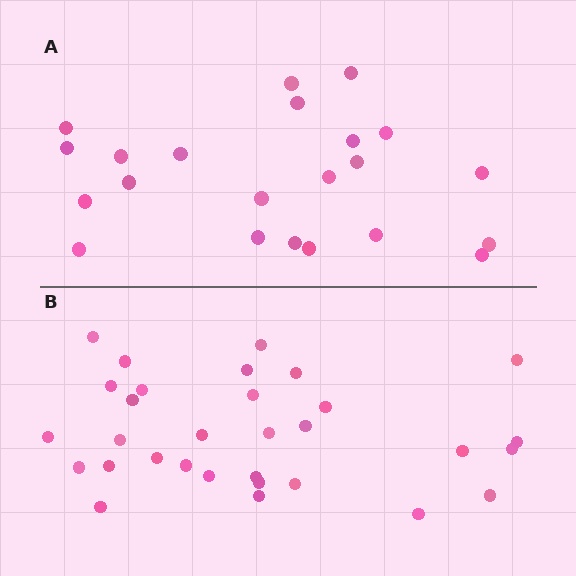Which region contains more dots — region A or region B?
Region B (the bottom region) has more dots.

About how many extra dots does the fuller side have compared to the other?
Region B has roughly 8 or so more dots than region A.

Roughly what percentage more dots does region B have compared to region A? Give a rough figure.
About 40% more.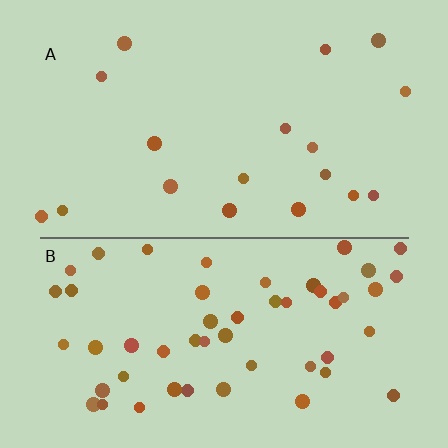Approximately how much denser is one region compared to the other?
Approximately 2.9× — region B over region A.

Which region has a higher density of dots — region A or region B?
B (the bottom).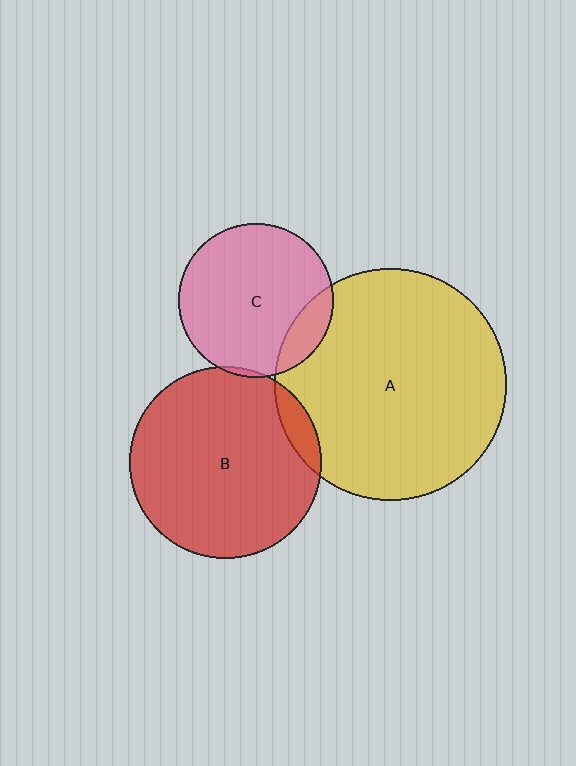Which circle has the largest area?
Circle A (yellow).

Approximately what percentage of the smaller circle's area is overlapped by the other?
Approximately 5%.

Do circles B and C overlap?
Yes.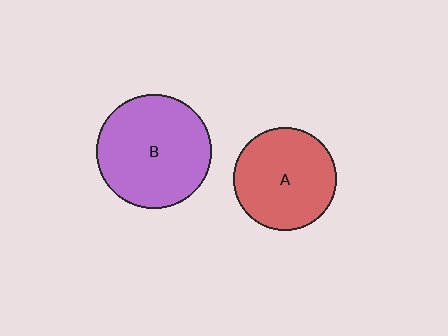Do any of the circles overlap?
No, none of the circles overlap.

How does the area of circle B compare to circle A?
Approximately 1.2 times.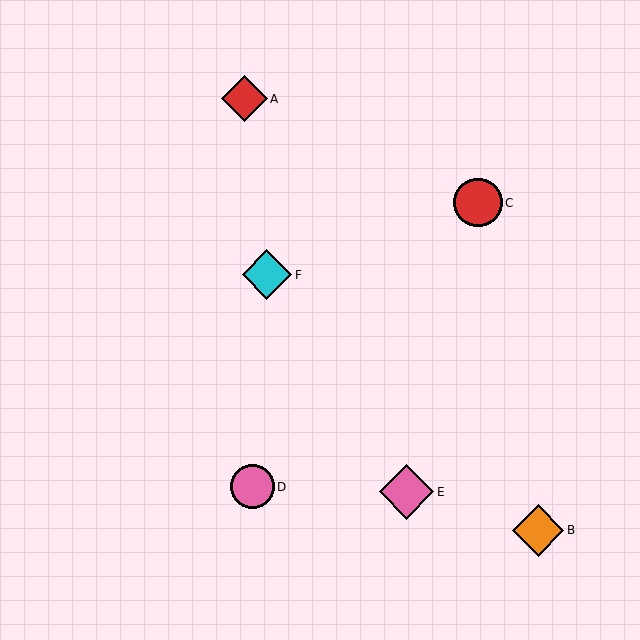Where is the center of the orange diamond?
The center of the orange diamond is at (538, 530).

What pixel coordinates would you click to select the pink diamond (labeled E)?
Click at (407, 492) to select the pink diamond E.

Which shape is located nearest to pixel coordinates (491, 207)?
The red circle (labeled C) at (478, 203) is nearest to that location.